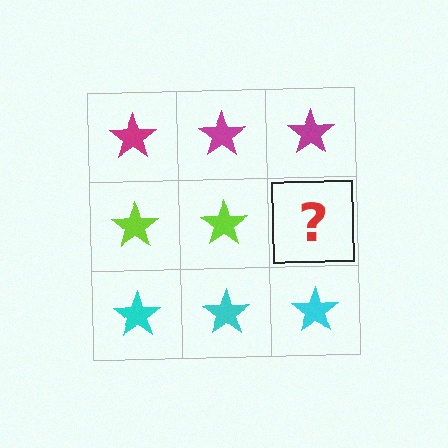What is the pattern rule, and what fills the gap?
The rule is that each row has a consistent color. The gap should be filled with a lime star.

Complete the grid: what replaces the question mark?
The question mark should be replaced with a lime star.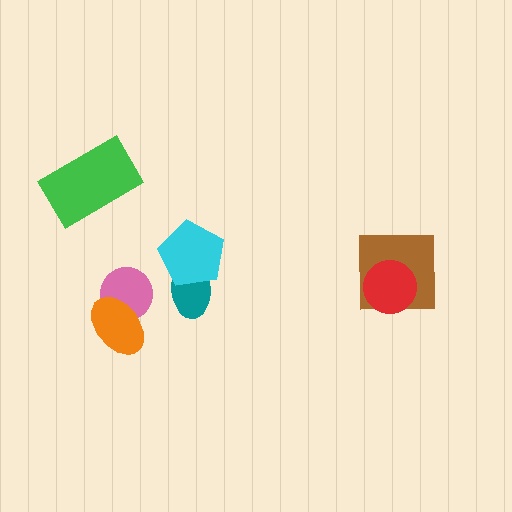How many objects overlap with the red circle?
1 object overlaps with the red circle.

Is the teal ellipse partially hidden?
Yes, it is partially covered by another shape.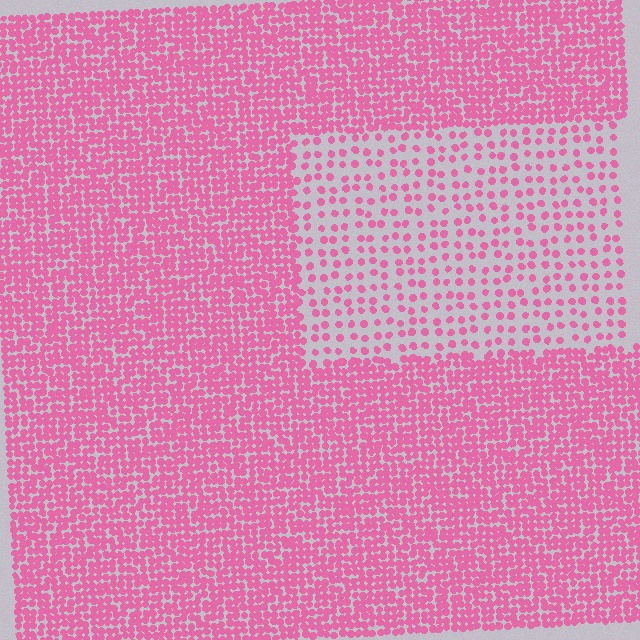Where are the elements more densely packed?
The elements are more densely packed outside the rectangle boundary.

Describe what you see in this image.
The image contains small pink elements arranged at two different densities. A rectangle-shaped region is visible where the elements are less densely packed than the surrounding area.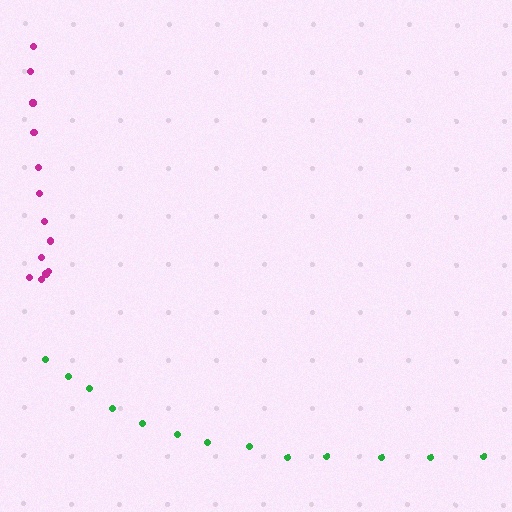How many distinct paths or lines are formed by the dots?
There are 2 distinct paths.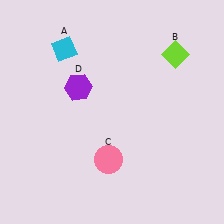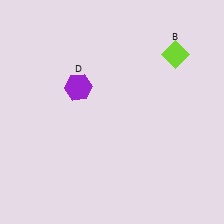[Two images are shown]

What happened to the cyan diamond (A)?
The cyan diamond (A) was removed in Image 2. It was in the top-left area of Image 1.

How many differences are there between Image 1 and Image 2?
There are 2 differences between the two images.